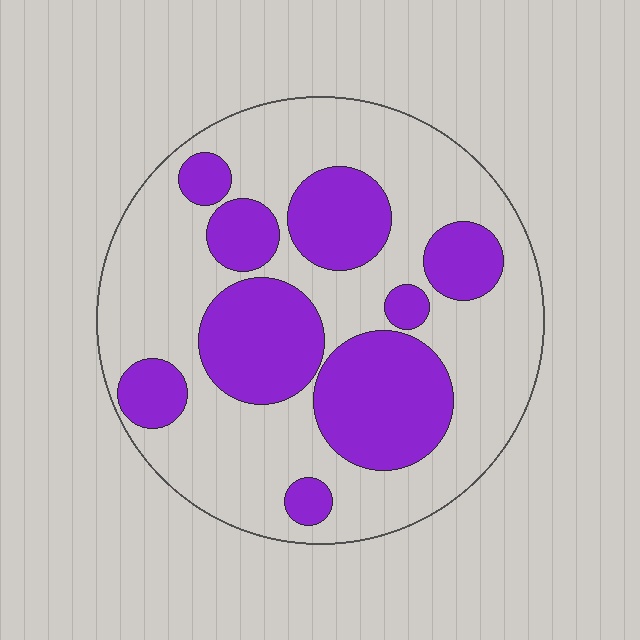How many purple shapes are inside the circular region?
9.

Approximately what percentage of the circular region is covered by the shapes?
Approximately 35%.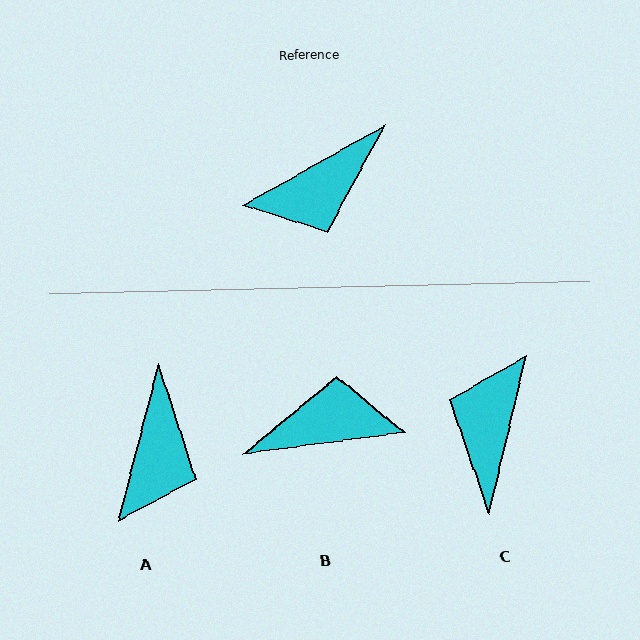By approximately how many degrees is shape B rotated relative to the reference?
Approximately 158 degrees counter-clockwise.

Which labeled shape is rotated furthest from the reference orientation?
B, about 158 degrees away.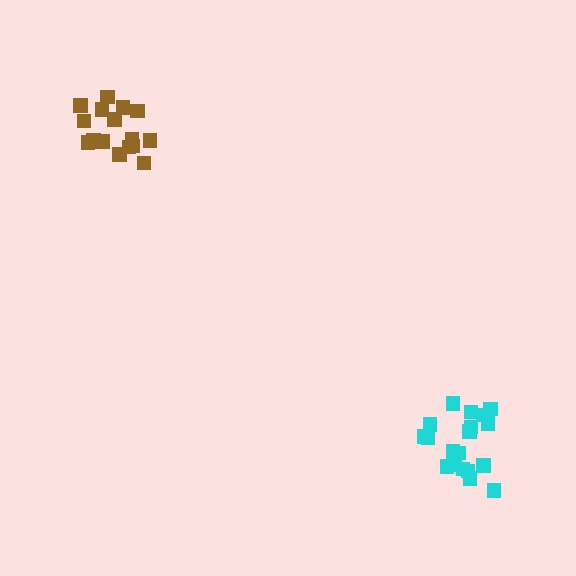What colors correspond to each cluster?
The clusters are colored: cyan, brown.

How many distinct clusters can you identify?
There are 2 distinct clusters.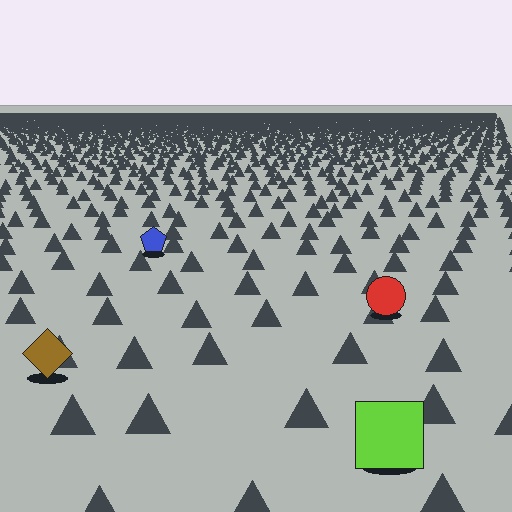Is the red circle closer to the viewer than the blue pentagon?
Yes. The red circle is closer — you can tell from the texture gradient: the ground texture is coarser near it.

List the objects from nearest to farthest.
From nearest to farthest: the lime square, the brown diamond, the red circle, the blue pentagon.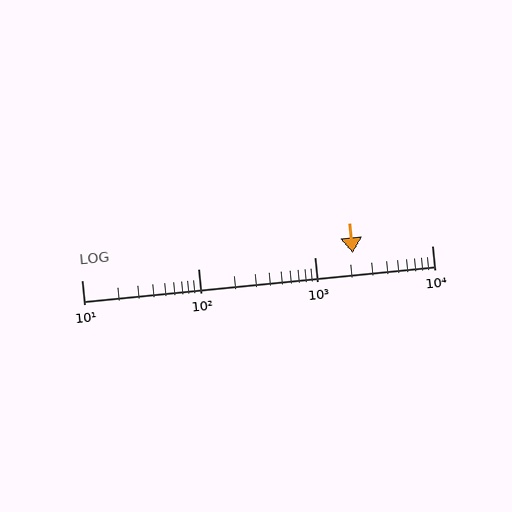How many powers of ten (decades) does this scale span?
The scale spans 3 decades, from 10 to 10000.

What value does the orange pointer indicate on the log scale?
The pointer indicates approximately 2100.